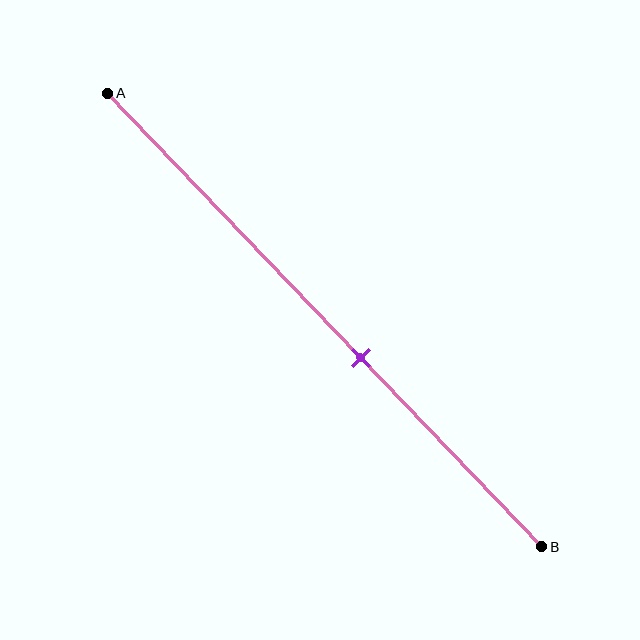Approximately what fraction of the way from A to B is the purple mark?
The purple mark is approximately 60% of the way from A to B.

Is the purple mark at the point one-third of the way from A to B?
No, the mark is at about 60% from A, not at the 33% one-third point.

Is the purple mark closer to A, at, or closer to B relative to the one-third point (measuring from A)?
The purple mark is closer to point B than the one-third point of segment AB.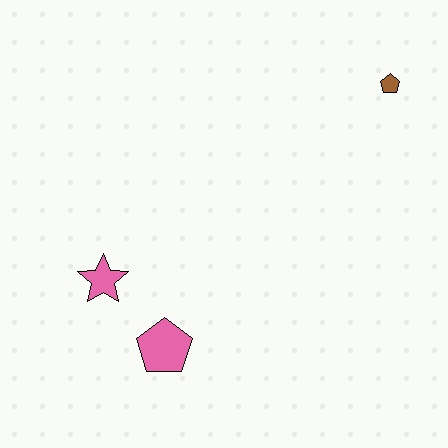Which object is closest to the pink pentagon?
The pink star is closest to the pink pentagon.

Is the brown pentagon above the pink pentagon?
Yes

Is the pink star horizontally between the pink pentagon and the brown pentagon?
No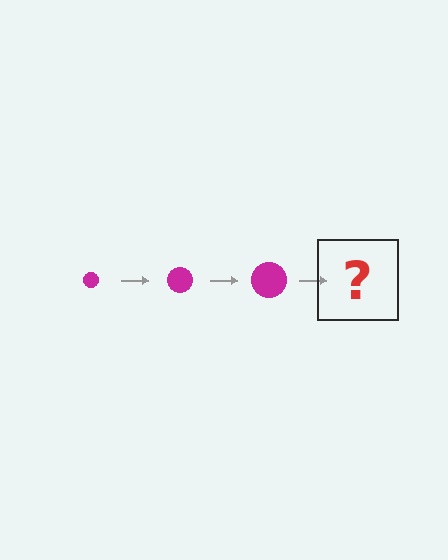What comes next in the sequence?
The next element should be a magenta circle, larger than the previous one.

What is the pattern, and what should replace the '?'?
The pattern is that the circle gets progressively larger each step. The '?' should be a magenta circle, larger than the previous one.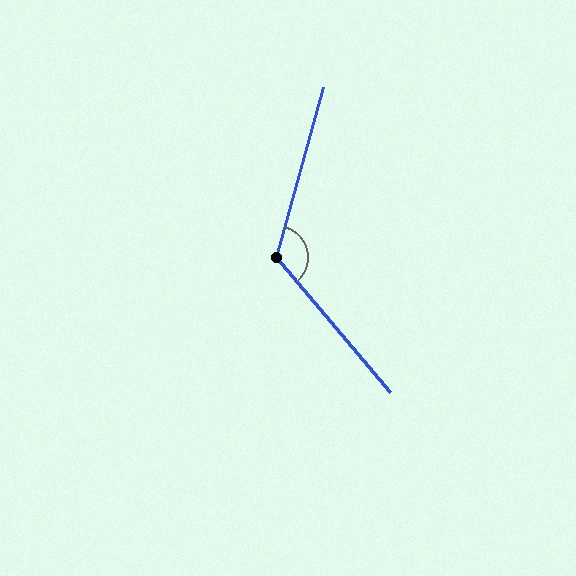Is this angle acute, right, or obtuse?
It is obtuse.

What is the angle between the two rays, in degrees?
Approximately 124 degrees.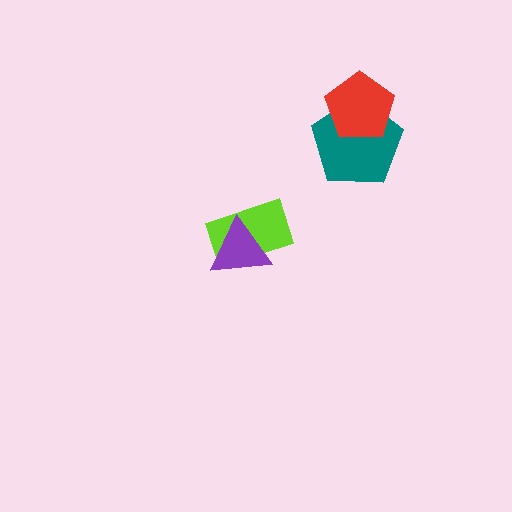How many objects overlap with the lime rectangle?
1 object overlaps with the lime rectangle.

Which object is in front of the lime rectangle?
The purple triangle is in front of the lime rectangle.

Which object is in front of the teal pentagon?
The red pentagon is in front of the teal pentagon.